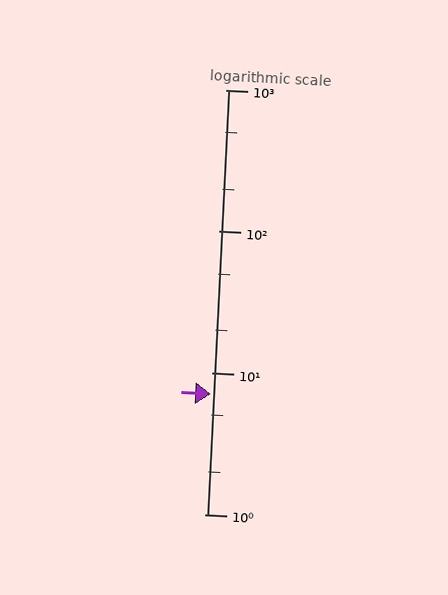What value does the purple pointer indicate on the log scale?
The pointer indicates approximately 7.1.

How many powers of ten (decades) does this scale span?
The scale spans 3 decades, from 1 to 1000.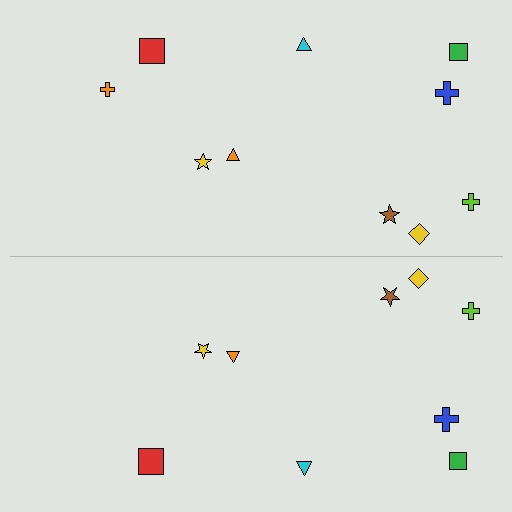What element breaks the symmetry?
A orange cross is missing from the bottom side.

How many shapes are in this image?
There are 19 shapes in this image.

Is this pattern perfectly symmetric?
No, the pattern is not perfectly symmetric. A orange cross is missing from the bottom side.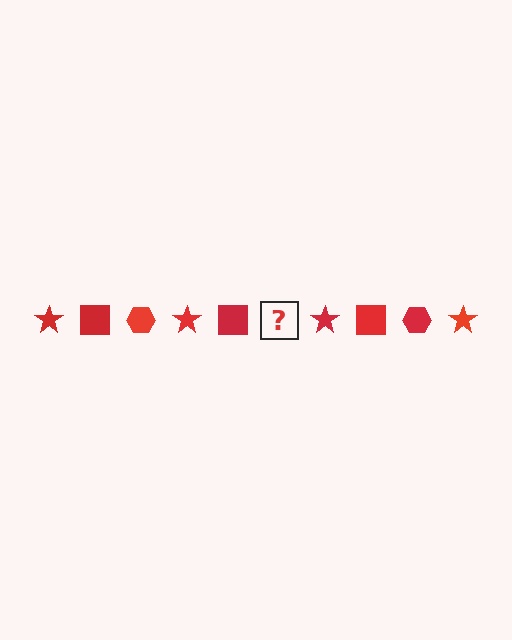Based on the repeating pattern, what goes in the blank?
The blank should be a red hexagon.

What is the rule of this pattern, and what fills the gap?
The rule is that the pattern cycles through star, square, hexagon shapes in red. The gap should be filled with a red hexagon.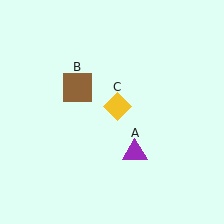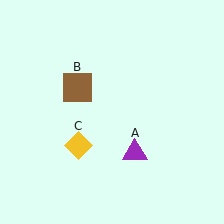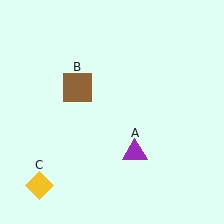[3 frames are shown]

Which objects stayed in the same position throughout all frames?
Purple triangle (object A) and brown square (object B) remained stationary.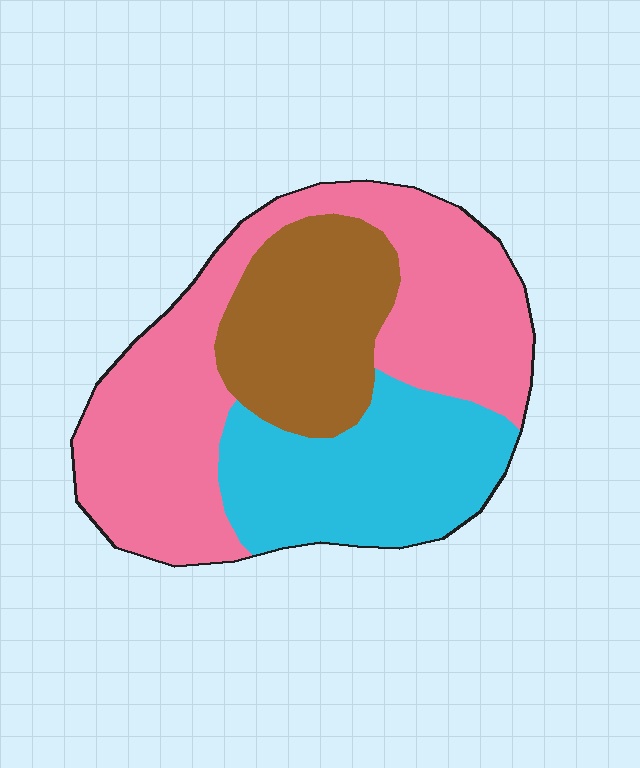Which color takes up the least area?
Brown, at roughly 25%.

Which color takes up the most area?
Pink, at roughly 50%.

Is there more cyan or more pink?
Pink.